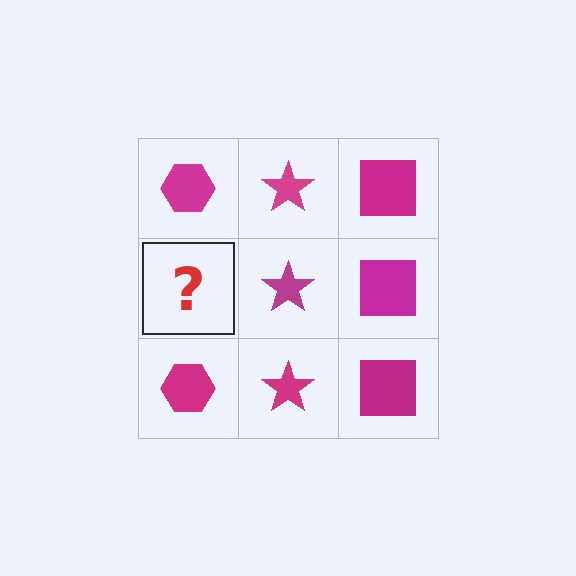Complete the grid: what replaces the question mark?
The question mark should be replaced with a magenta hexagon.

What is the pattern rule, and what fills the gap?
The rule is that each column has a consistent shape. The gap should be filled with a magenta hexagon.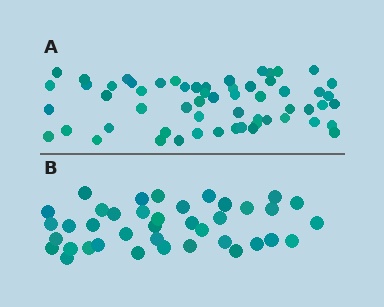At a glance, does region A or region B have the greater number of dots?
Region A (the top region) has more dots.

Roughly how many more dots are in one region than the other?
Region A has approximately 20 more dots than region B.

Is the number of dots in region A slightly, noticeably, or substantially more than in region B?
Region A has substantially more. The ratio is roughly 1.5 to 1.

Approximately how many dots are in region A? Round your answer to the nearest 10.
About 60 dots. (The exact count is 59, which rounds to 60.)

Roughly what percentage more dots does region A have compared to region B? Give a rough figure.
About 50% more.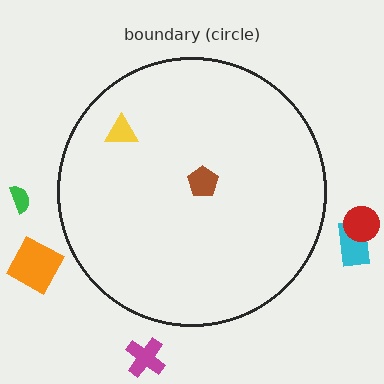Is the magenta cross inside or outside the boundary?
Outside.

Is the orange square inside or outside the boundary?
Outside.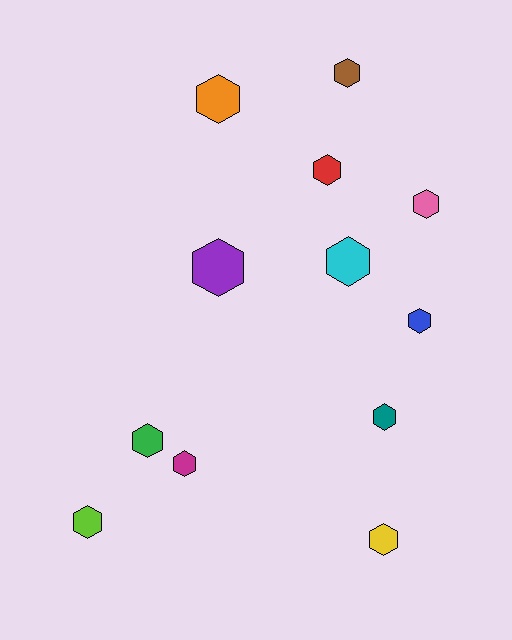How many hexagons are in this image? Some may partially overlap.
There are 12 hexagons.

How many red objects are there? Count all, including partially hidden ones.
There is 1 red object.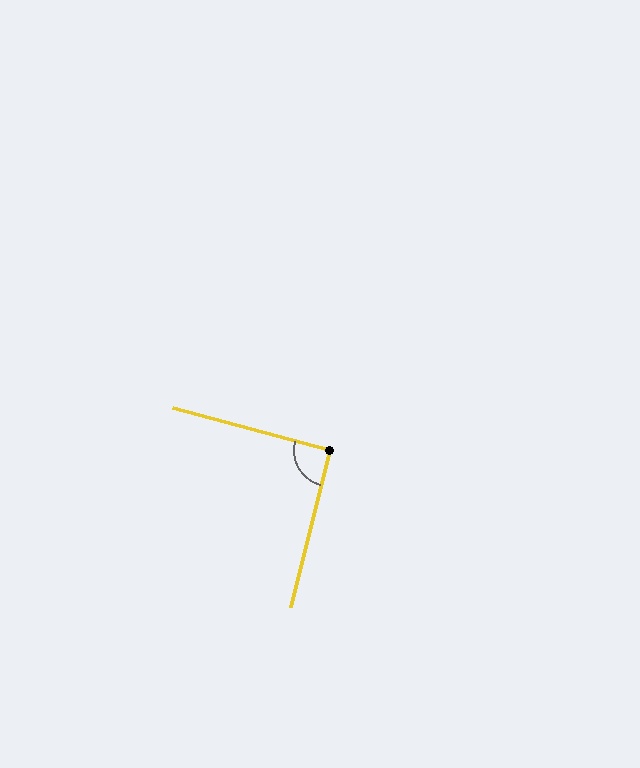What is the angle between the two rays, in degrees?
Approximately 91 degrees.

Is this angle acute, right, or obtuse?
It is approximately a right angle.